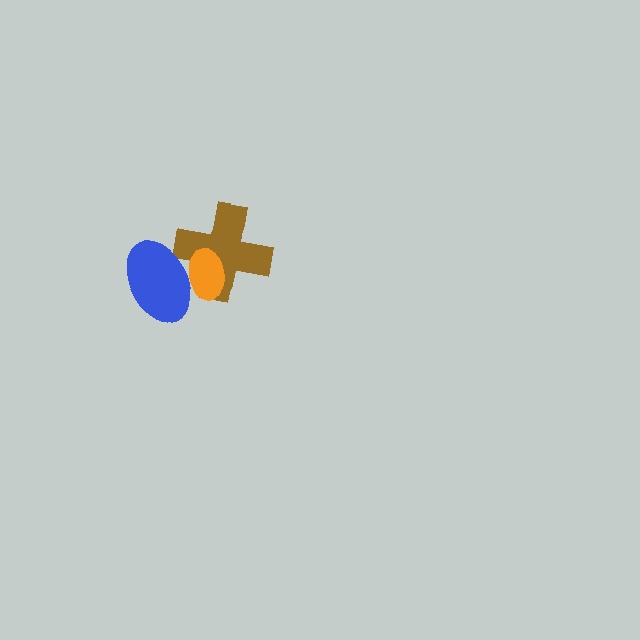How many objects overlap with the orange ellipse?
2 objects overlap with the orange ellipse.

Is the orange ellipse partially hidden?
Yes, it is partially covered by another shape.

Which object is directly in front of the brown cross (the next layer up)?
The orange ellipse is directly in front of the brown cross.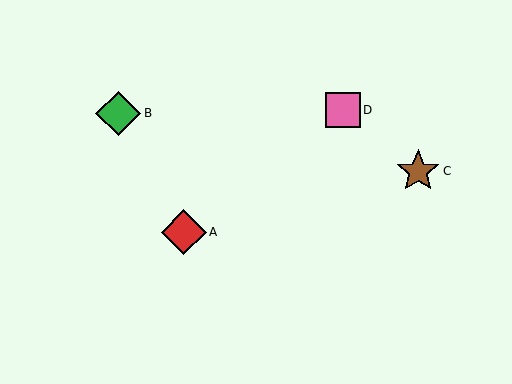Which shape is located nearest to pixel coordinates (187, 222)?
The red diamond (labeled A) at (184, 232) is nearest to that location.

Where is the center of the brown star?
The center of the brown star is at (418, 171).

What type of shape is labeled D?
Shape D is a pink square.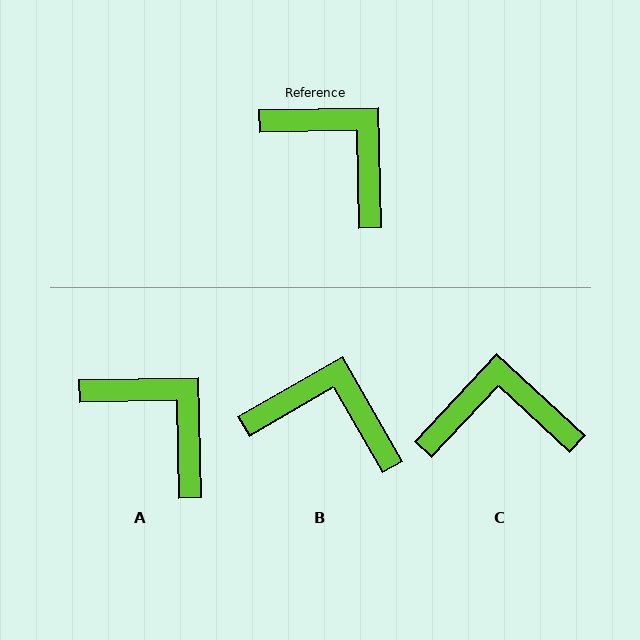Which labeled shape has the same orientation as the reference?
A.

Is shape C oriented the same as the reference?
No, it is off by about 46 degrees.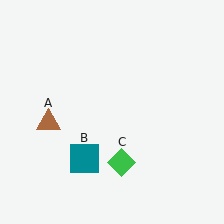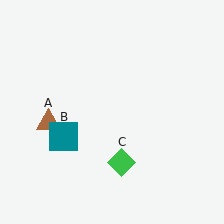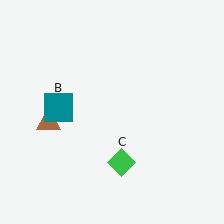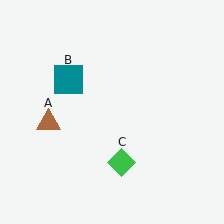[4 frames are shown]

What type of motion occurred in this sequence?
The teal square (object B) rotated clockwise around the center of the scene.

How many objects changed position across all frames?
1 object changed position: teal square (object B).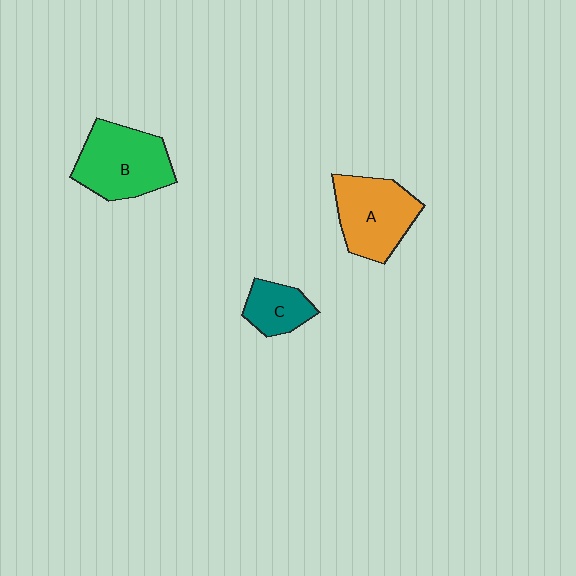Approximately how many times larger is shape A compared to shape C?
Approximately 1.9 times.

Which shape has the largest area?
Shape B (green).